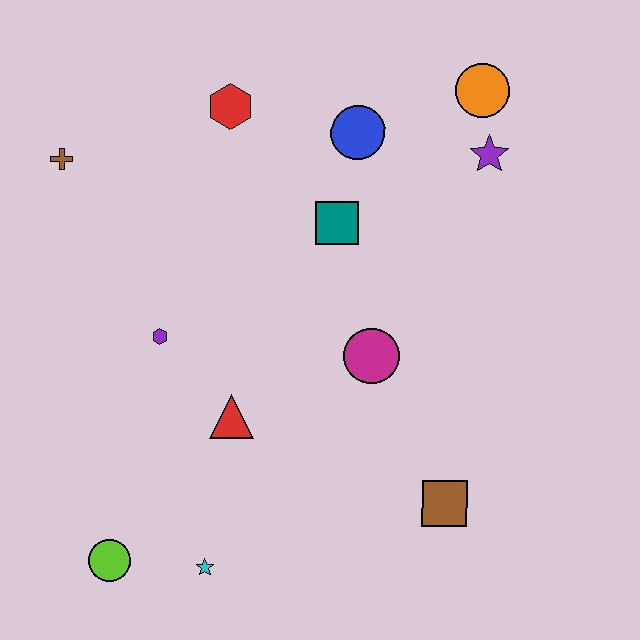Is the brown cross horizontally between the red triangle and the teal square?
No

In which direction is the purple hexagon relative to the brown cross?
The purple hexagon is below the brown cross.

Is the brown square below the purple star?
Yes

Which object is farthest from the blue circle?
The lime circle is farthest from the blue circle.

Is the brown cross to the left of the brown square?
Yes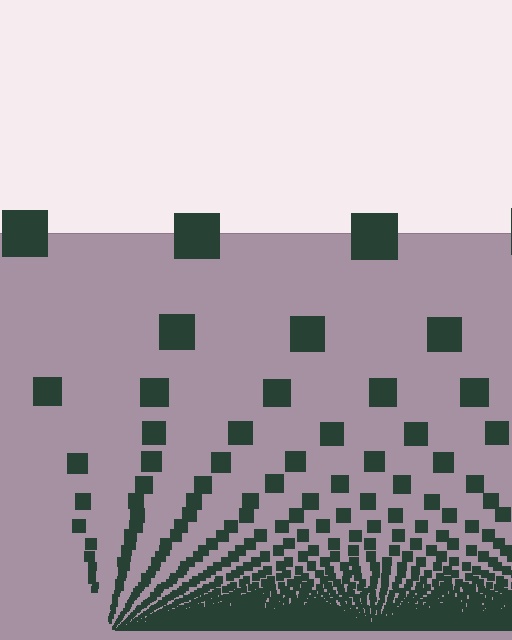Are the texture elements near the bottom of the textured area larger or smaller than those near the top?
Smaller. The gradient is inverted — elements near the bottom are smaller and denser.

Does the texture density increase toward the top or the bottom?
Density increases toward the bottom.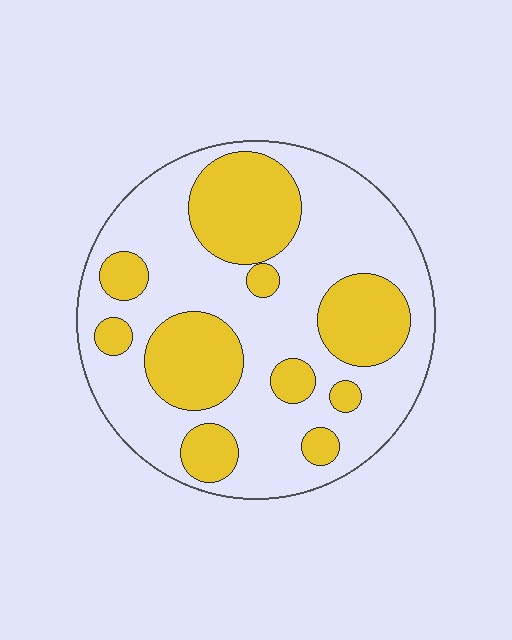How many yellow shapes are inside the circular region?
10.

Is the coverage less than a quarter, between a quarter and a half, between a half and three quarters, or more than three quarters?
Between a quarter and a half.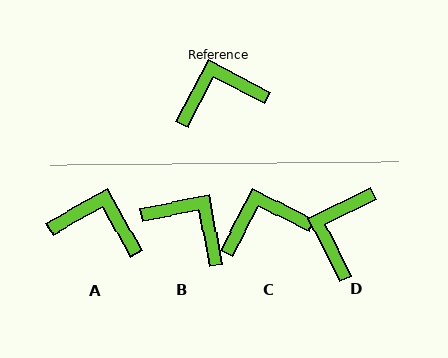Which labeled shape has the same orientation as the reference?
C.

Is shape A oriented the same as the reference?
No, it is off by about 33 degrees.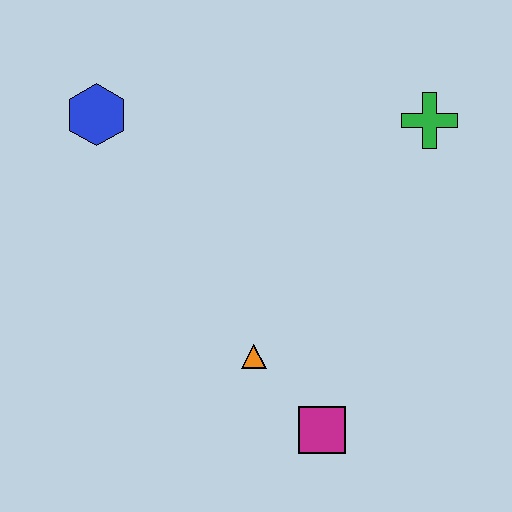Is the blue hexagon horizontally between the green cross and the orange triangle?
No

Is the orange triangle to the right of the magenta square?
No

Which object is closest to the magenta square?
The orange triangle is closest to the magenta square.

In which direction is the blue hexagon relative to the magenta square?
The blue hexagon is above the magenta square.